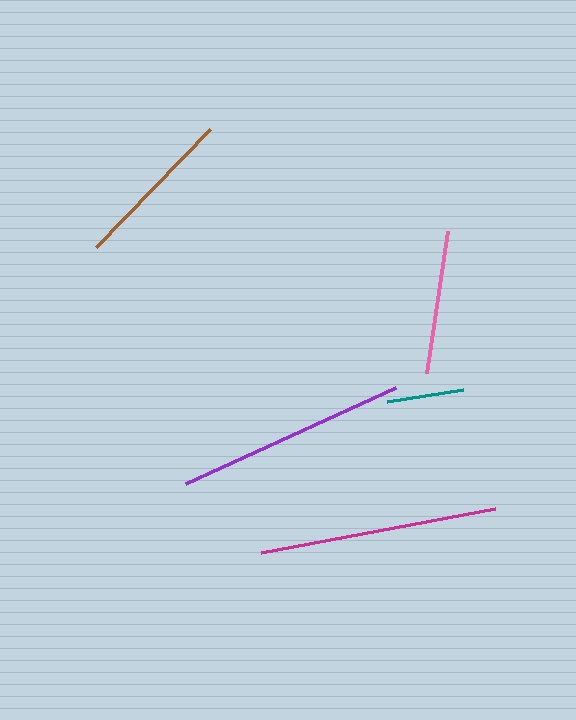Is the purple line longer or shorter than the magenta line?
The magenta line is longer than the purple line.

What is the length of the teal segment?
The teal segment is approximately 77 pixels long.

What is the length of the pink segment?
The pink segment is approximately 144 pixels long.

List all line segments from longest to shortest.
From longest to shortest: magenta, purple, brown, pink, teal.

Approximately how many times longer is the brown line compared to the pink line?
The brown line is approximately 1.1 times the length of the pink line.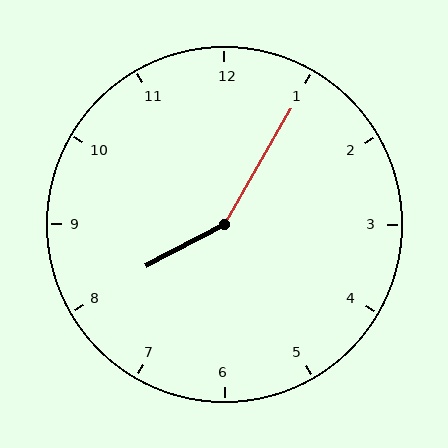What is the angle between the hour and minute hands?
Approximately 148 degrees.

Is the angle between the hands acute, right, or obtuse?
It is obtuse.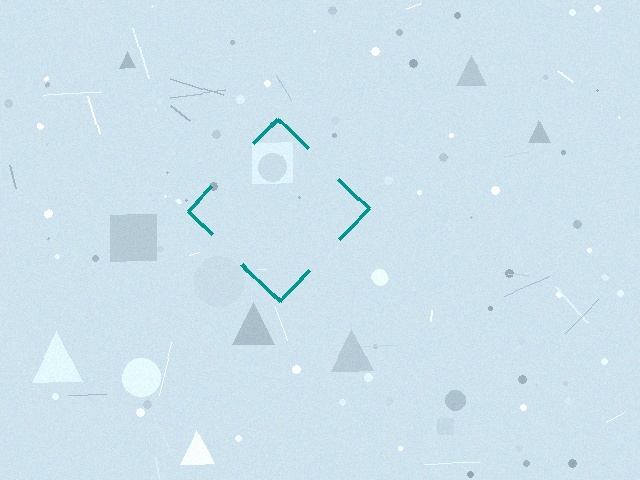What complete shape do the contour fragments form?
The contour fragments form a diamond.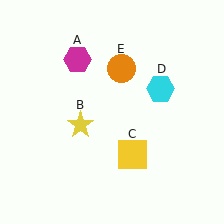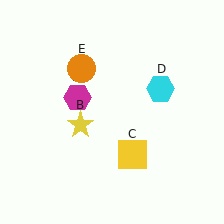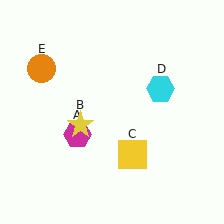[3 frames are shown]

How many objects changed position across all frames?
2 objects changed position: magenta hexagon (object A), orange circle (object E).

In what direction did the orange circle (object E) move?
The orange circle (object E) moved left.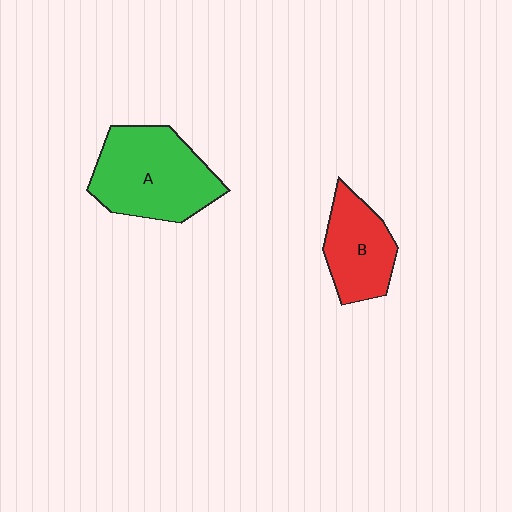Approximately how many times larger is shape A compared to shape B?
Approximately 1.5 times.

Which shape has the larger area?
Shape A (green).